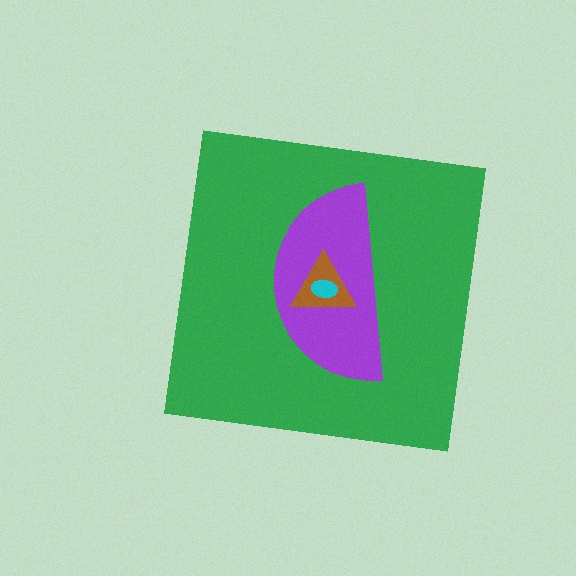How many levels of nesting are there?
4.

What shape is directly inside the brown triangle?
The cyan ellipse.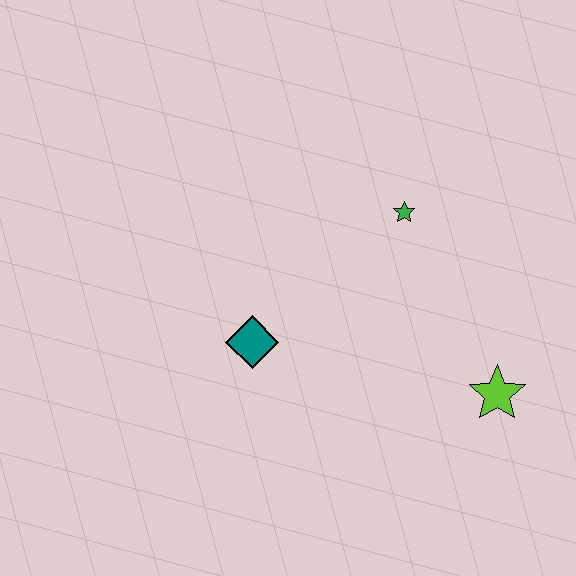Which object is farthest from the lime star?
The teal diamond is farthest from the lime star.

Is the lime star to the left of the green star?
No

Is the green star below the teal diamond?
No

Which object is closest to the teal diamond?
The green star is closest to the teal diamond.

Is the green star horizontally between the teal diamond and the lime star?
Yes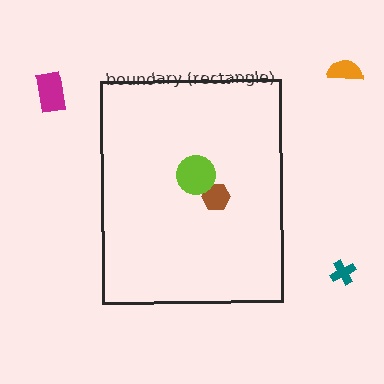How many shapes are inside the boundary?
2 inside, 3 outside.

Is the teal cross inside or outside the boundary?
Outside.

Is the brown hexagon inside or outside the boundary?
Inside.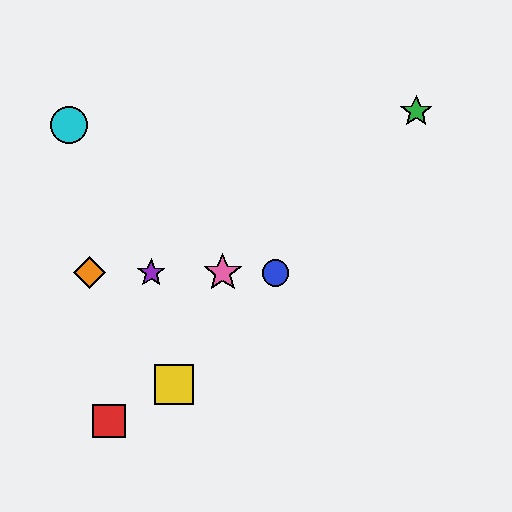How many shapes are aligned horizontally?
4 shapes (the blue circle, the purple star, the orange diamond, the pink star) are aligned horizontally.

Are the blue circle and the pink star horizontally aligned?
Yes, both are at y≈273.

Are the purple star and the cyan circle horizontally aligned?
No, the purple star is at y≈273 and the cyan circle is at y≈125.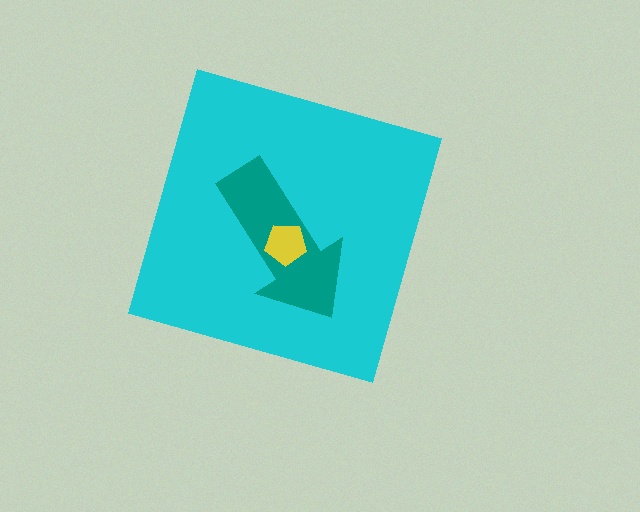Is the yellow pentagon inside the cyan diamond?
Yes.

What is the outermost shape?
The cyan diamond.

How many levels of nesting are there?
3.